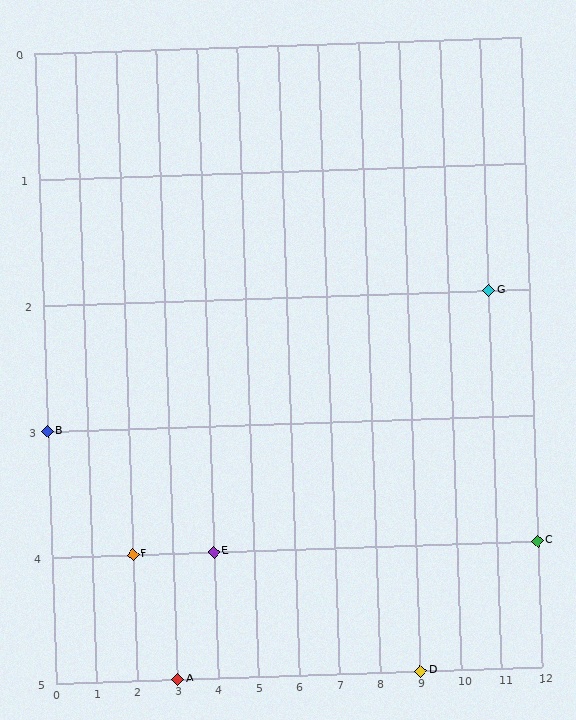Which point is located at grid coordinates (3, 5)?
Point A is at (3, 5).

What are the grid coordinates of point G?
Point G is at grid coordinates (11, 2).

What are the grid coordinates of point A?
Point A is at grid coordinates (3, 5).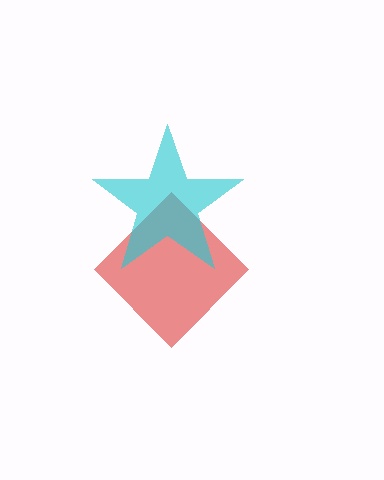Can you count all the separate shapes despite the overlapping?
Yes, there are 2 separate shapes.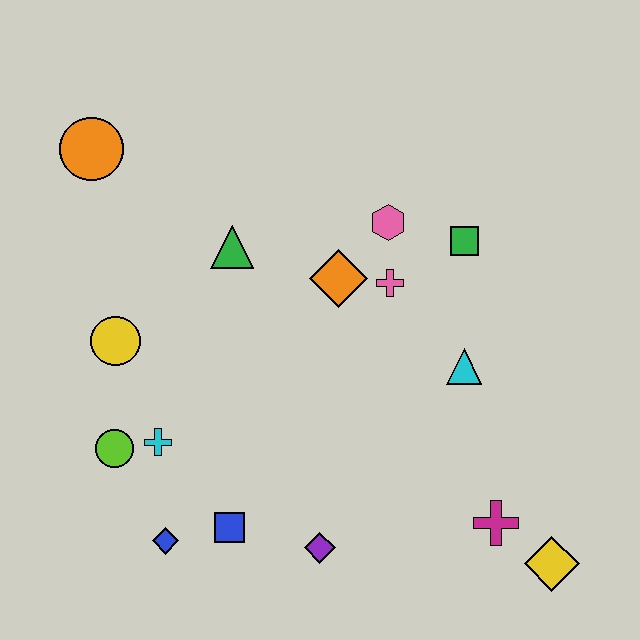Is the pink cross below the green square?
Yes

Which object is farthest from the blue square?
The orange circle is farthest from the blue square.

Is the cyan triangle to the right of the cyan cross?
Yes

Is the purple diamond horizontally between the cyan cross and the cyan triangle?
Yes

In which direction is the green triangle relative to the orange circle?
The green triangle is to the right of the orange circle.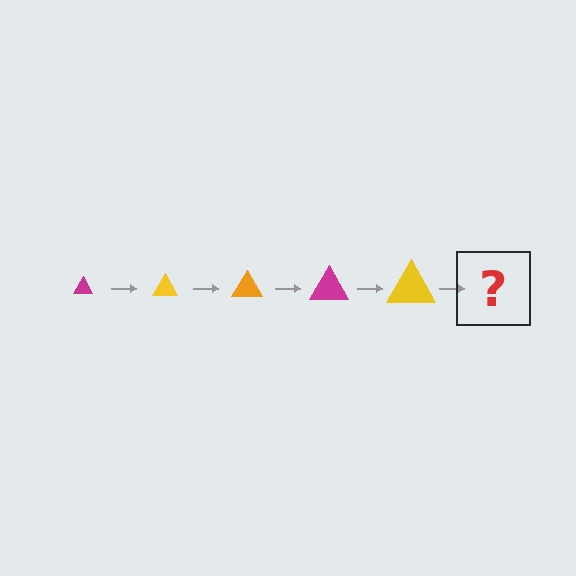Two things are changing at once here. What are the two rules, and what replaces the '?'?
The two rules are that the triangle grows larger each step and the color cycles through magenta, yellow, and orange. The '?' should be an orange triangle, larger than the previous one.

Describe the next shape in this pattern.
It should be an orange triangle, larger than the previous one.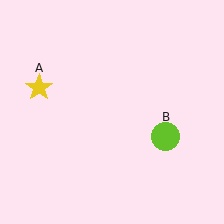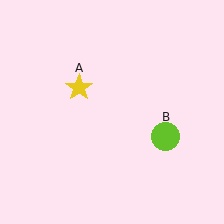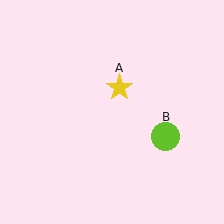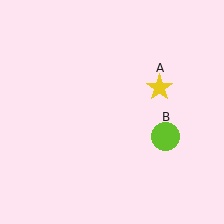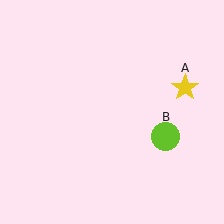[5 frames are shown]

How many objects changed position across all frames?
1 object changed position: yellow star (object A).